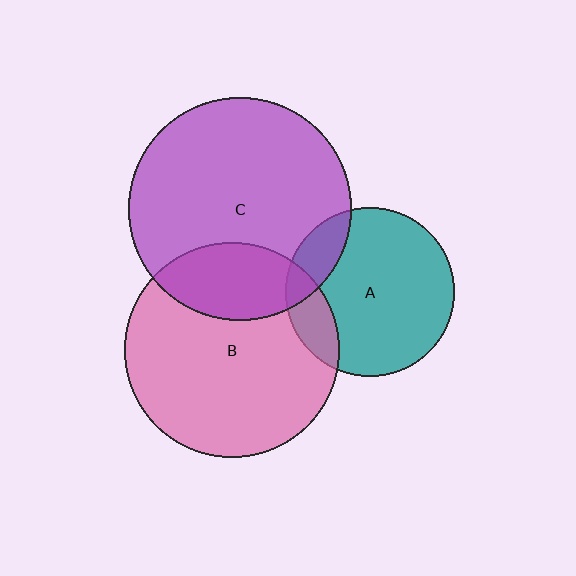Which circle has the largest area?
Circle C (purple).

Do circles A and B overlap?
Yes.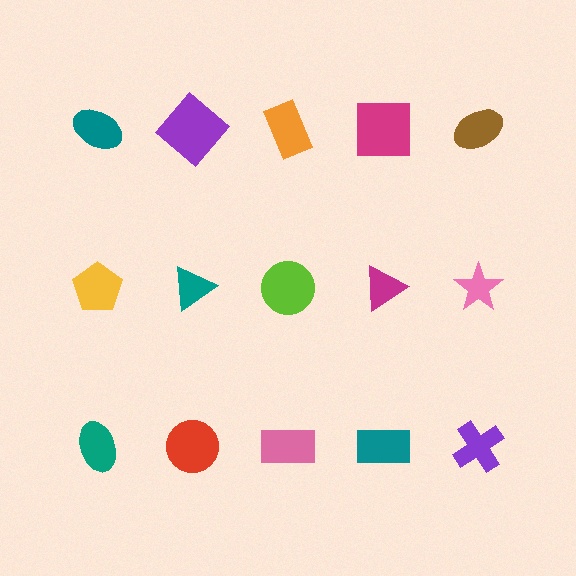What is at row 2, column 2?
A teal triangle.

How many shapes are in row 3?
5 shapes.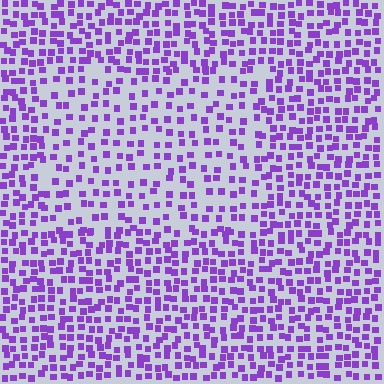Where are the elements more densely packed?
The elements are more densely packed outside the rectangle boundary.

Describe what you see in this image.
The image contains small purple elements arranged at two different densities. A rectangle-shaped region is visible where the elements are less densely packed than the surrounding area.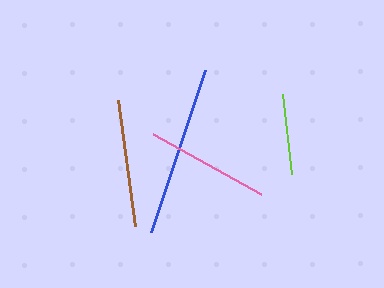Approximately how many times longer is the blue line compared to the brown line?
The blue line is approximately 1.3 times the length of the brown line.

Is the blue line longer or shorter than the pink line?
The blue line is longer than the pink line.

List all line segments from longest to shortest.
From longest to shortest: blue, brown, pink, lime.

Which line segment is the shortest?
The lime line is the shortest at approximately 80 pixels.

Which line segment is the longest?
The blue line is the longest at approximately 171 pixels.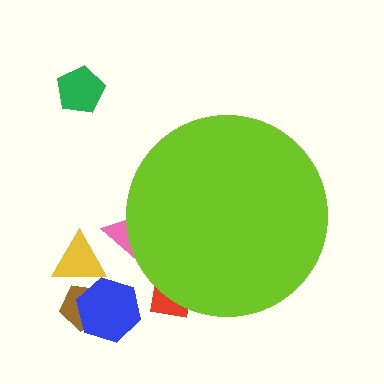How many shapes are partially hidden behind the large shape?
2 shapes are partially hidden.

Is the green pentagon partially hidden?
No, the green pentagon is fully visible.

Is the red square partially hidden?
Yes, the red square is partially hidden behind the lime circle.